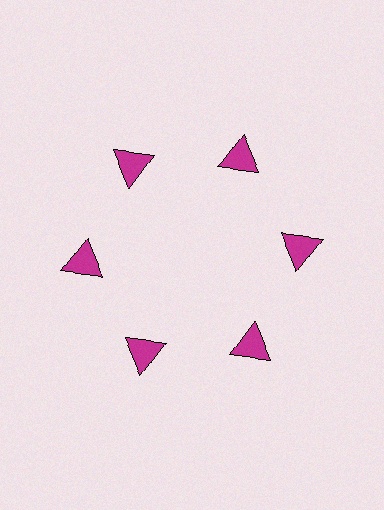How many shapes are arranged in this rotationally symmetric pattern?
There are 6 shapes, arranged in 6 groups of 1.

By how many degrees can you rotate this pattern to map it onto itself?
The pattern maps onto itself every 60 degrees of rotation.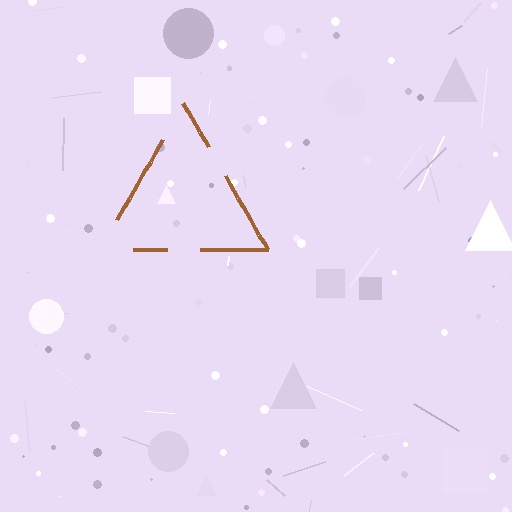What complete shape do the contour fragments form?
The contour fragments form a triangle.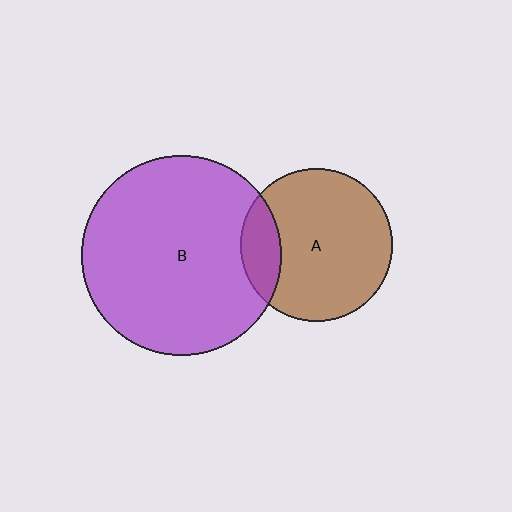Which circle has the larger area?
Circle B (purple).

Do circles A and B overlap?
Yes.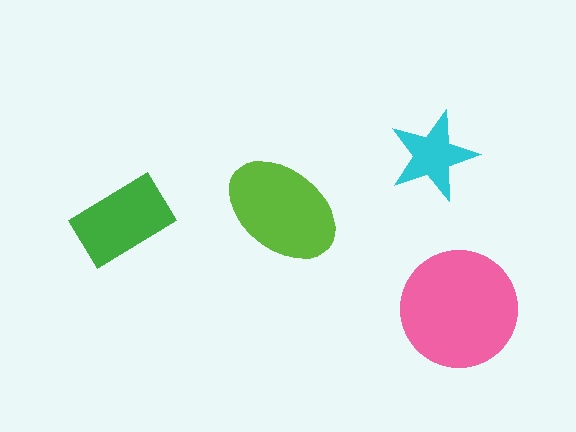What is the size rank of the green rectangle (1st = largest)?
3rd.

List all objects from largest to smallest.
The pink circle, the lime ellipse, the green rectangle, the cyan star.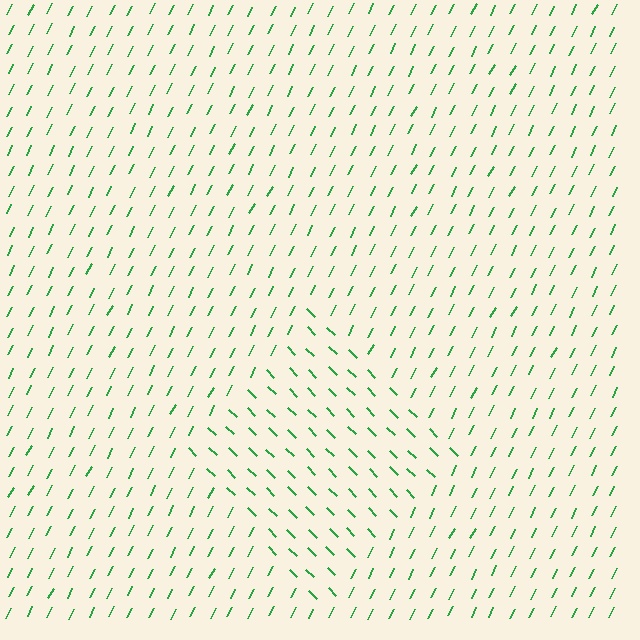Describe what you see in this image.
The image is filled with small green line segments. A diamond region in the image has lines oriented differently from the surrounding lines, creating a visible texture boundary.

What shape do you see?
I see a diamond.